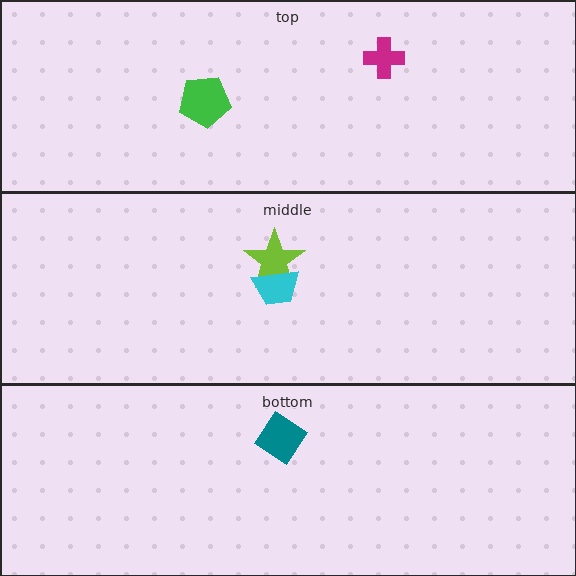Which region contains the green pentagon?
The top region.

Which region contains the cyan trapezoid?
The middle region.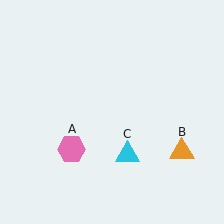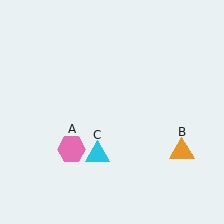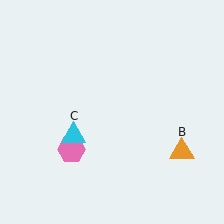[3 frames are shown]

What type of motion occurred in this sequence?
The cyan triangle (object C) rotated clockwise around the center of the scene.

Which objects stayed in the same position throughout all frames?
Pink hexagon (object A) and orange triangle (object B) remained stationary.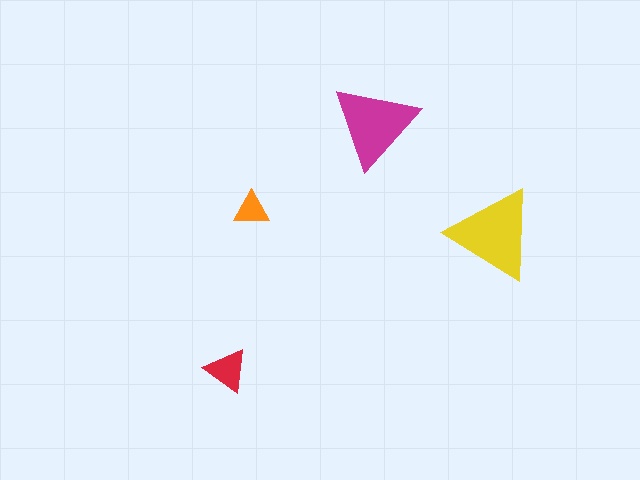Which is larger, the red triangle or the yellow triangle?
The yellow one.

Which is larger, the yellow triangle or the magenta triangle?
The yellow one.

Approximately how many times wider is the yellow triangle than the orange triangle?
About 2.5 times wider.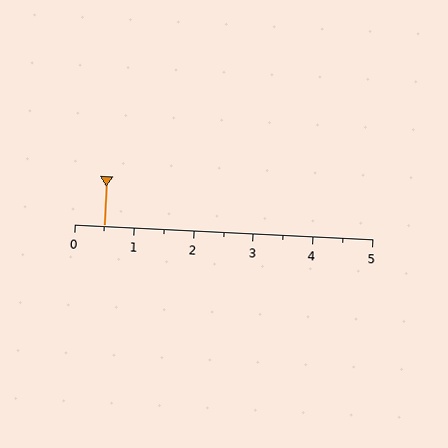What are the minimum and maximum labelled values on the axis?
The axis runs from 0 to 5.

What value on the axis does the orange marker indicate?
The marker indicates approximately 0.5.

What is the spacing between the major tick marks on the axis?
The major ticks are spaced 1 apart.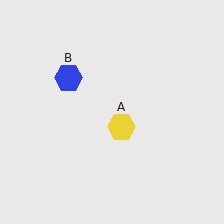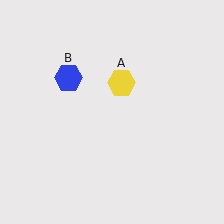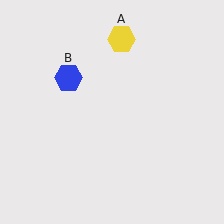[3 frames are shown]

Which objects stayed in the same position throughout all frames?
Blue hexagon (object B) remained stationary.